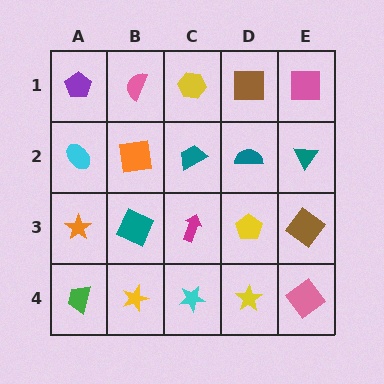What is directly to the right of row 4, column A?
A yellow star.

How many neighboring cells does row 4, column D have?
3.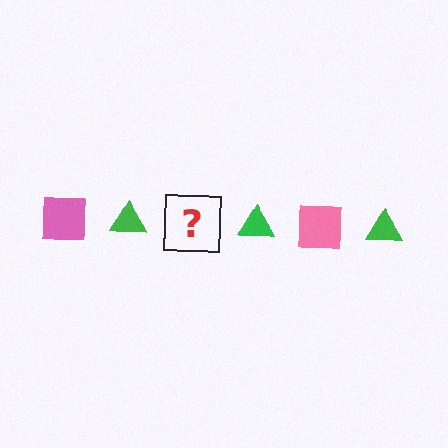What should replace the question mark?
The question mark should be replaced with a pink square.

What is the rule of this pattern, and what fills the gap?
The rule is that the pattern alternates between pink square and green triangle. The gap should be filled with a pink square.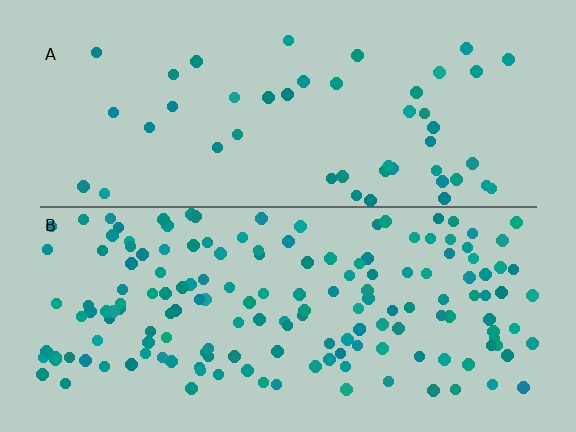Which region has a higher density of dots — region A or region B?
B (the bottom).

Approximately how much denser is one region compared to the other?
Approximately 3.4× — region B over region A.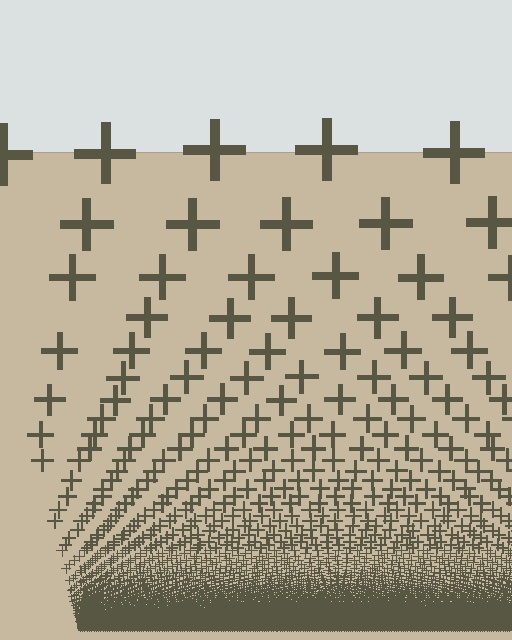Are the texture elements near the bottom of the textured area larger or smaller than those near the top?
Smaller. The gradient is inverted — elements near the bottom are smaller and denser.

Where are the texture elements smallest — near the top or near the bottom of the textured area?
Near the bottom.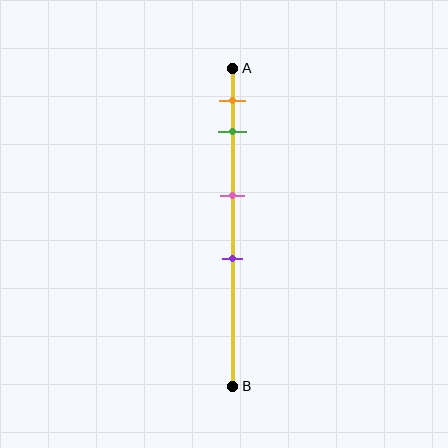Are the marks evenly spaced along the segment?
No, the marks are not evenly spaced.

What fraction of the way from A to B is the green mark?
The green mark is approximately 20% (0.2) of the way from A to B.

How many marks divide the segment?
There are 4 marks dividing the segment.